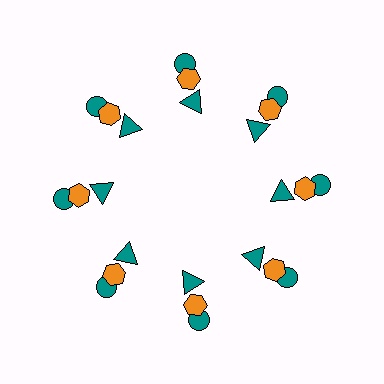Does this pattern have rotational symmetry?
Yes, this pattern has 8-fold rotational symmetry. It looks the same after rotating 45 degrees around the center.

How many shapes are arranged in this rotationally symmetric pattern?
There are 24 shapes, arranged in 8 groups of 3.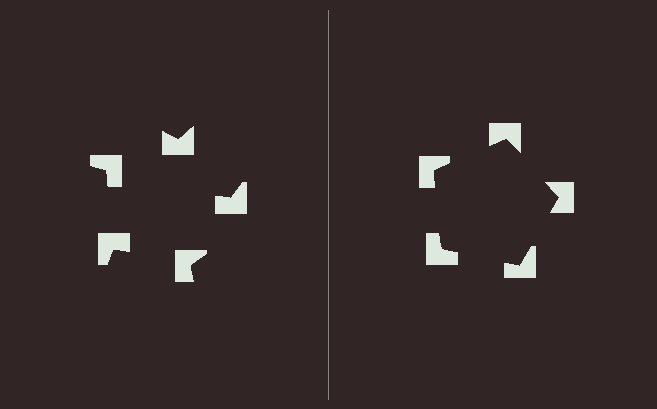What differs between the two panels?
The notched squares are positioned identically on both sides; only the wedge orientations differ. On the right they align to a pentagon; on the left they are misaligned.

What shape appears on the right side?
An illusory pentagon.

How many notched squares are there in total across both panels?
10 — 5 on each side.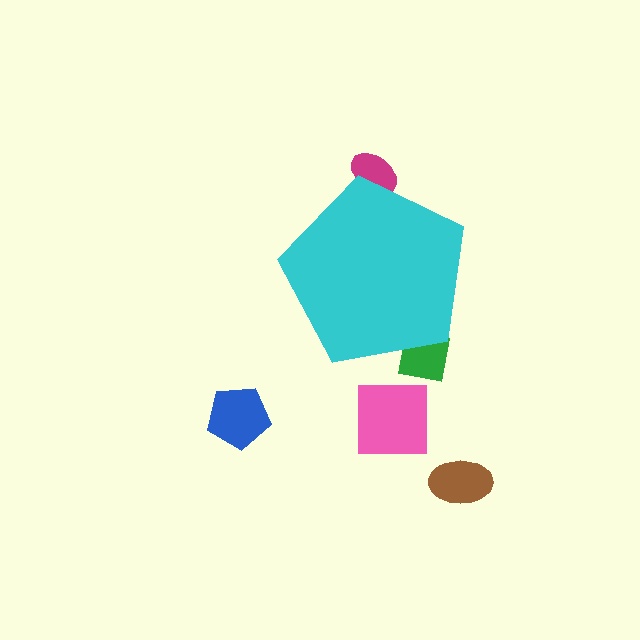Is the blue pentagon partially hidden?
No, the blue pentagon is fully visible.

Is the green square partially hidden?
Yes, the green square is partially hidden behind the cyan pentagon.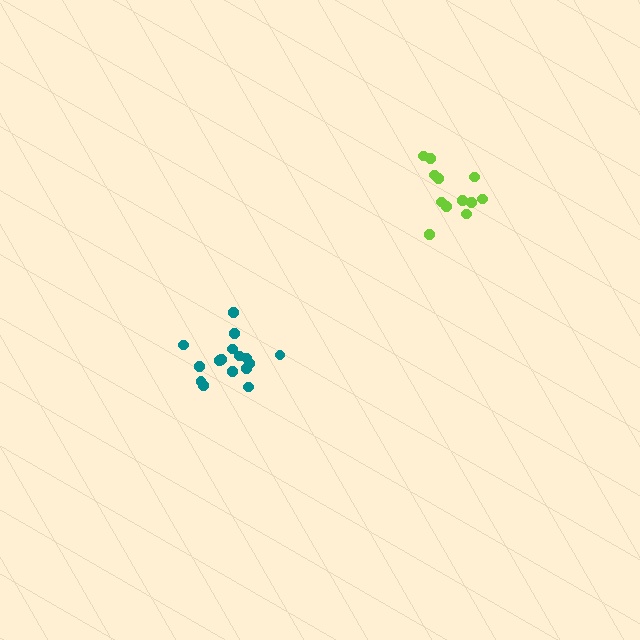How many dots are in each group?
Group 1: 12 dots, Group 2: 16 dots (28 total).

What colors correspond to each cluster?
The clusters are colored: lime, teal.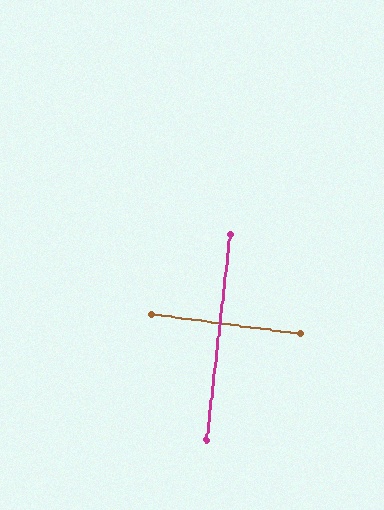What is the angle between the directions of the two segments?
Approximately 89 degrees.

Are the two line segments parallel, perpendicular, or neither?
Perpendicular — they meet at approximately 89°.